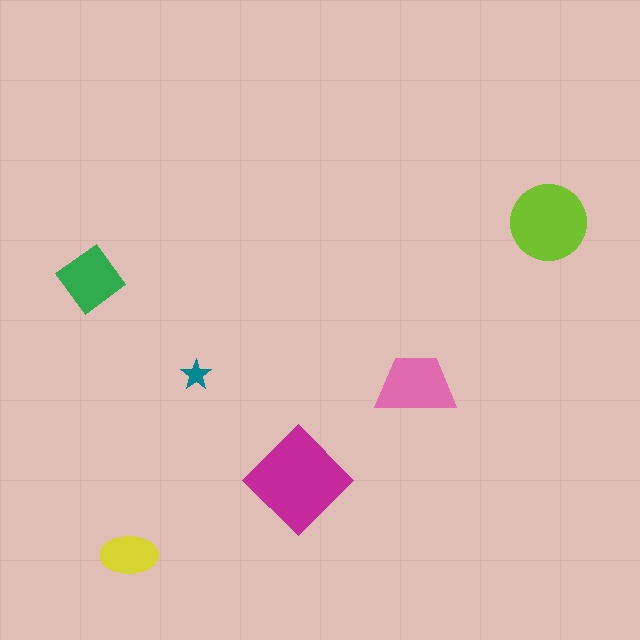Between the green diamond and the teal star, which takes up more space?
The green diamond.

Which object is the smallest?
The teal star.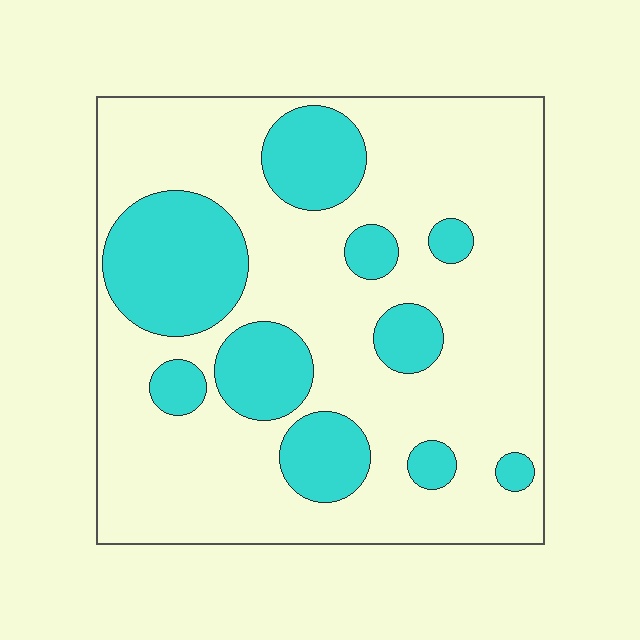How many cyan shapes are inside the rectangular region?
10.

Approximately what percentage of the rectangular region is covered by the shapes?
Approximately 25%.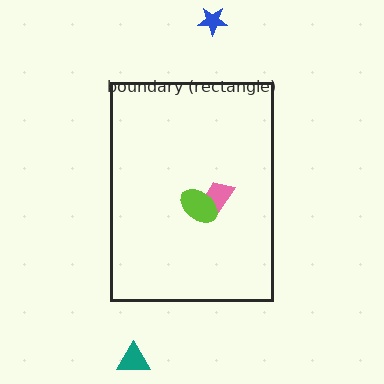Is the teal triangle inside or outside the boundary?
Outside.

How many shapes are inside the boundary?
2 inside, 2 outside.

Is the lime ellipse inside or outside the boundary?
Inside.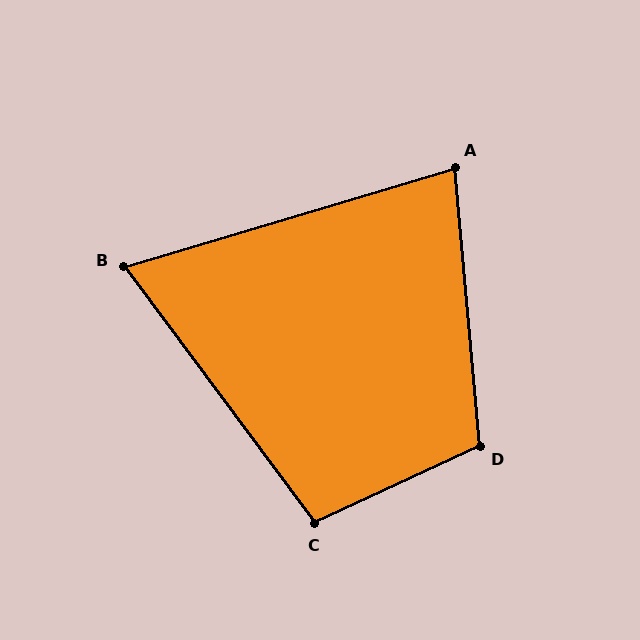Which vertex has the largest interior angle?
D, at approximately 110 degrees.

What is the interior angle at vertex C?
Approximately 102 degrees (obtuse).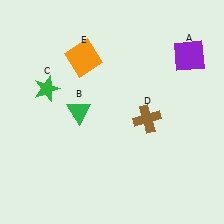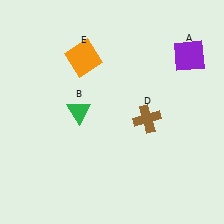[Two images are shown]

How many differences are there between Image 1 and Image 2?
There is 1 difference between the two images.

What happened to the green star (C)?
The green star (C) was removed in Image 2. It was in the top-left area of Image 1.